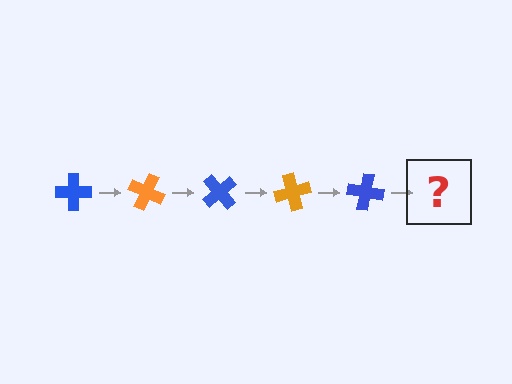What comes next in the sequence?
The next element should be an orange cross, rotated 125 degrees from the start.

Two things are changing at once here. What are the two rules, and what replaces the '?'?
The two rules are that it rotates 25 degrees each step and the color cycles through blue and orange. The '?' should be an orange cross, rotated 125 degrees from the start.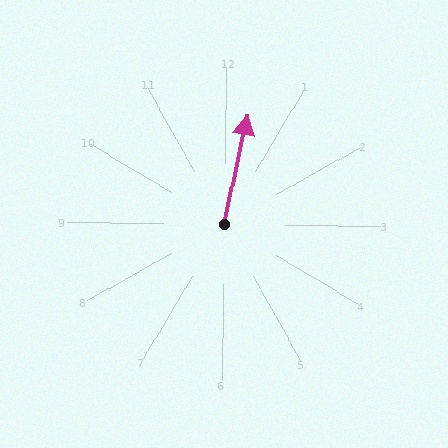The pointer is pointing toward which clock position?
Roughly 12 o'clock.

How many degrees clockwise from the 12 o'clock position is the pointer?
Approximately 12 degrees.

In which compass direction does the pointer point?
North.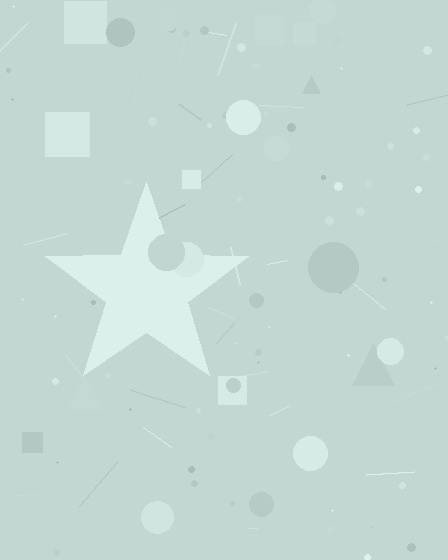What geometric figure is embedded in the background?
A star is embedded in the background.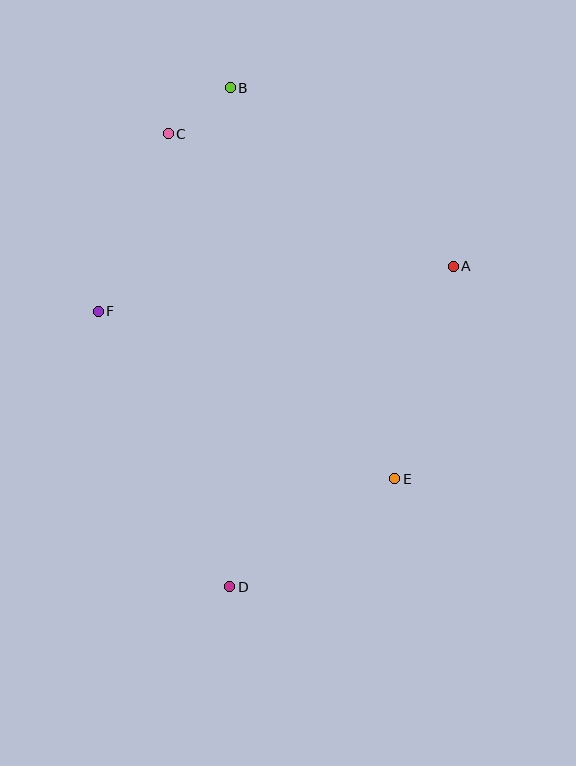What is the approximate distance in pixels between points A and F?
The distance between A and F is approximately 358 pixels.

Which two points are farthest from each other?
Points B and D are farthest from each other.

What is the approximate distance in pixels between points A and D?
The distance between A and D is approximately 391 pixels.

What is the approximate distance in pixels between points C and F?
The distance between C and F is approximately 191 pixels.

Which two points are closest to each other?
Points B and C are closest to each other.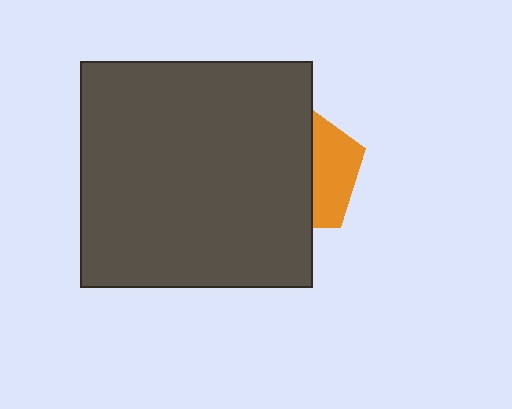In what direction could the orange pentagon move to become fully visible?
The orange pentagon could move right. That would shift it out from behind the dark gray rectangle entirely.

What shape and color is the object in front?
The object in front is a dark gray rectangle.